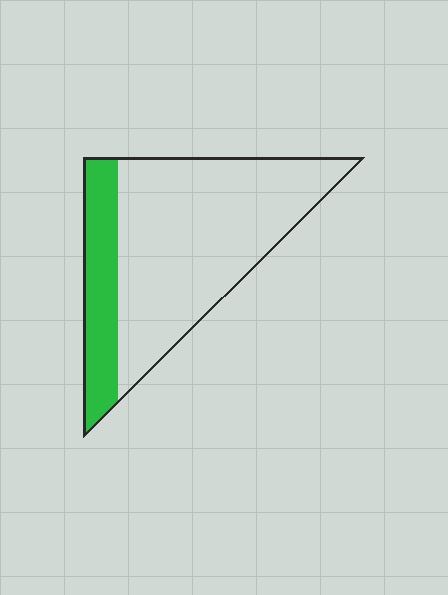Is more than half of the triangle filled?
No.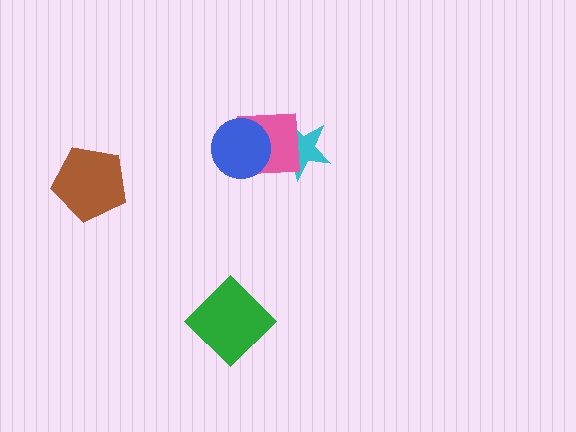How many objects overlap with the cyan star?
1 object overlaps with the cyan star.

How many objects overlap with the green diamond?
0 objects overlap with the green diamond.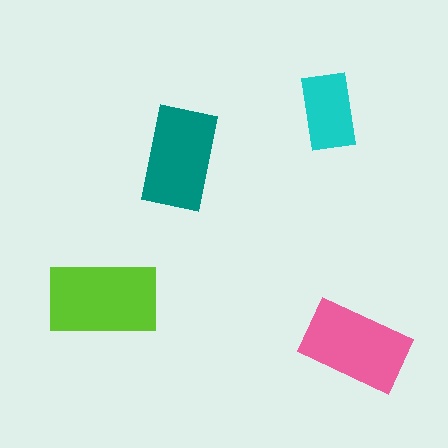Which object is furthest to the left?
The lime rectangle is leftmost.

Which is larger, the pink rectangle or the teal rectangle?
The pink one.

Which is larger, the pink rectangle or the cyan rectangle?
The pink one.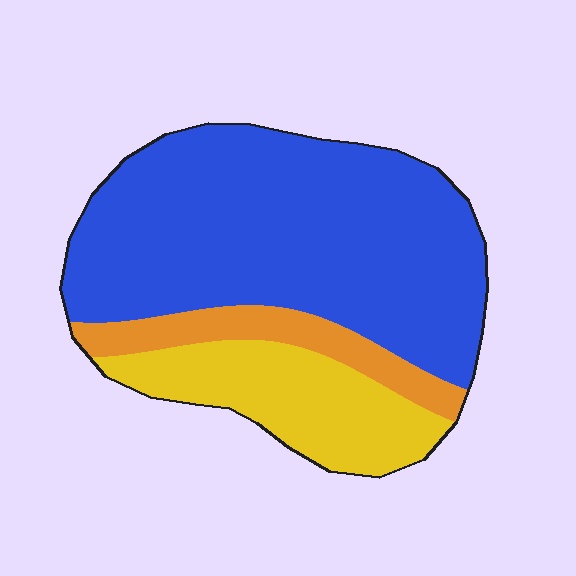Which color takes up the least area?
Orange, at roughly 10%.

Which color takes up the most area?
Blue, at roughly 65%.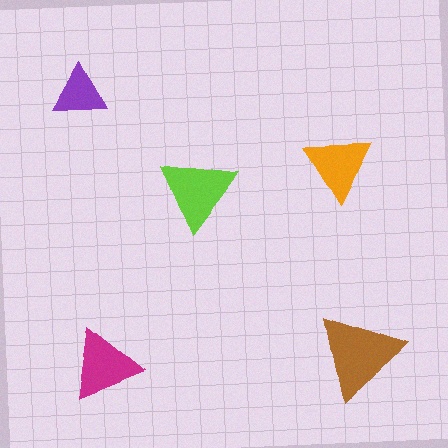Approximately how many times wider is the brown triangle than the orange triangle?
About 1.5 times wider.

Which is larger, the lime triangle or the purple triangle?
The lime one.